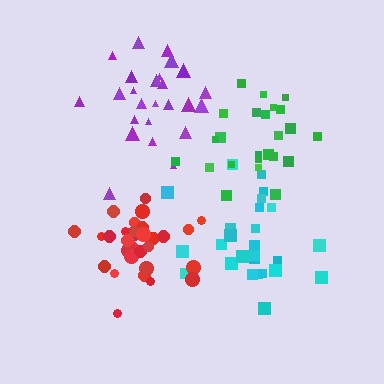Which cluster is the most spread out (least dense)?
Cyan.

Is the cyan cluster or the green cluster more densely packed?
Green.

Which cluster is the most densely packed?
Red.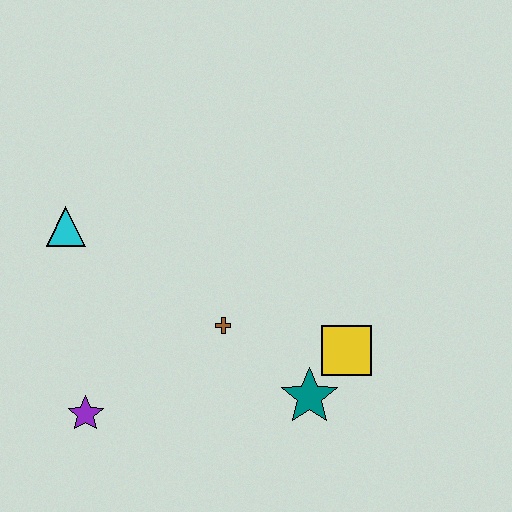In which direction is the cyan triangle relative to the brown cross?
The cyan triangle is to the left of the brown cross.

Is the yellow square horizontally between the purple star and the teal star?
No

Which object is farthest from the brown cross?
The cyan triangle is farthest from the brown cross.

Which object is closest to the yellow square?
The teal star is closest to the yellow square.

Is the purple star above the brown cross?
No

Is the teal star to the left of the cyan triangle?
No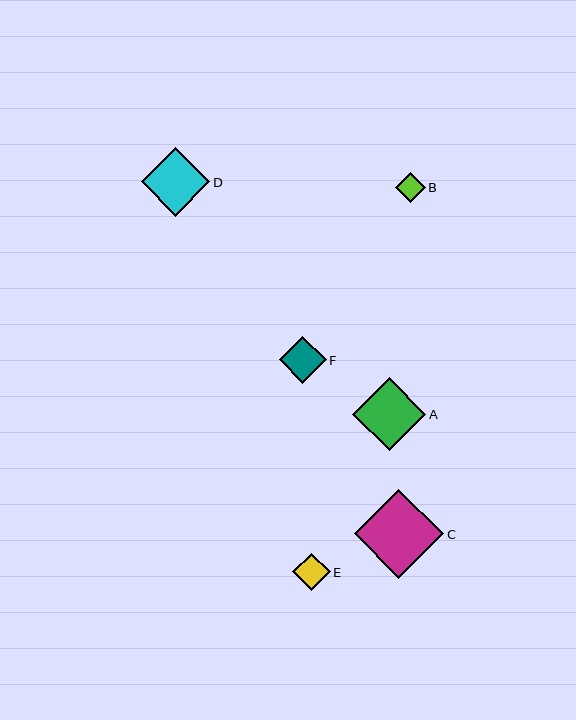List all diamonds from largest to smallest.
From largest to smallest: C, A, D, F, E, B.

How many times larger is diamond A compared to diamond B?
Diamond A is approximately 2.4 times the size of diamond B.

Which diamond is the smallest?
Diamond B is the smallest with a size of approximately 30 pixels.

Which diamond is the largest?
Diamond C is the largest with a size of approximately 89 pixels.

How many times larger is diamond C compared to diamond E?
Diamond C is approximately 2.4 times the size of diamond E.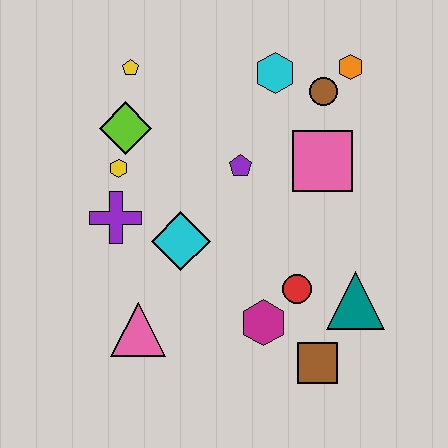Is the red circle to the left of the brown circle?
Yes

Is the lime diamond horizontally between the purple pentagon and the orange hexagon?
No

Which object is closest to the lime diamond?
The yellow hexagon is closest to the lime diamond.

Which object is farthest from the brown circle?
The pink triangle is farthest from the brown circle.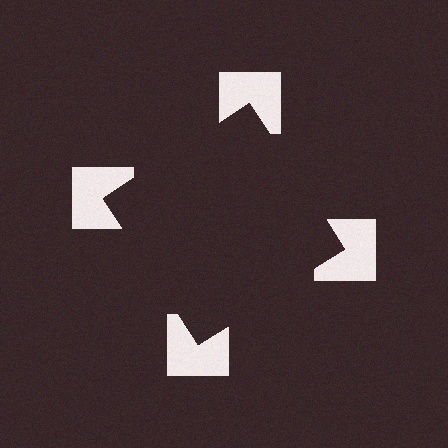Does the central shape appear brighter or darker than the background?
It typically appears slightly darker than the background, even though no actual brightness change is drawn.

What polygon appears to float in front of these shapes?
An illusory square — its edges are inferred from the aligned wedge cuts in the notched squares, not physically drawn.